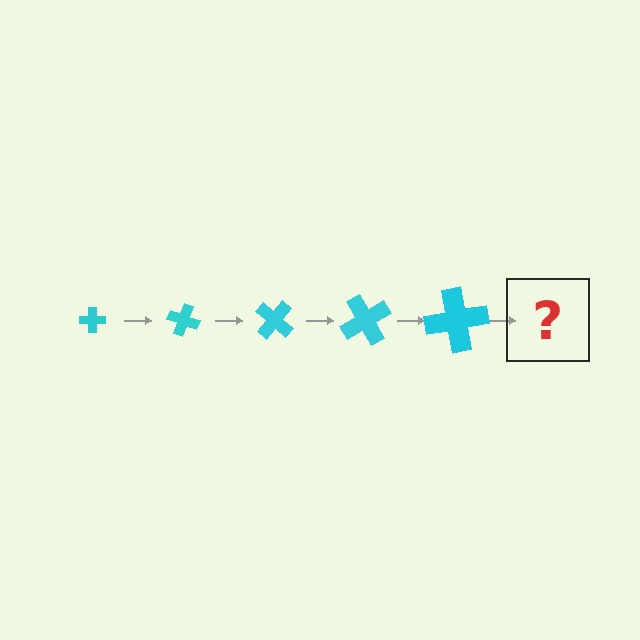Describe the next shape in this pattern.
It should be a cross, larger than the previous one and rotated 100 degrees from the start.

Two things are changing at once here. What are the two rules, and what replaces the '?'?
The two rules are that the cross grows larger each step and it rotates 20 degrees each step. The '?' should be a cross, larger than the previous one and rotated 100 degrees from the start.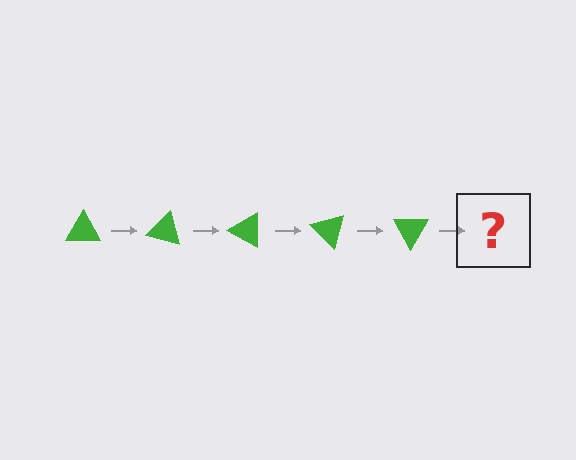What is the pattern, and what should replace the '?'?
The pattern is that the triangle rotates 15 degrees each step. The '?' should be a green triangle rotated 75 degrees.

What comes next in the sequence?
The next element should be a green triangle rotated 75 degrees.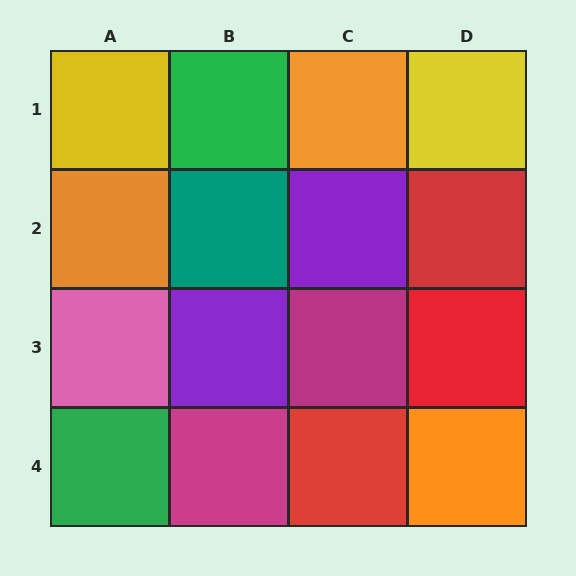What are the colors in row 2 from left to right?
Orange, teal, purple, red.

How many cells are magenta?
2 cells are magenta.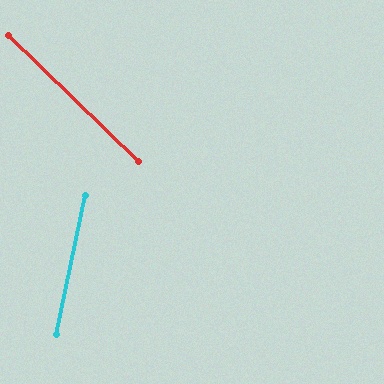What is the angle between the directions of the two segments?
Approximately 58 degrees.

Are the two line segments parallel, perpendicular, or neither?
Neither parallel nor perpendicular — they differ by about 58°.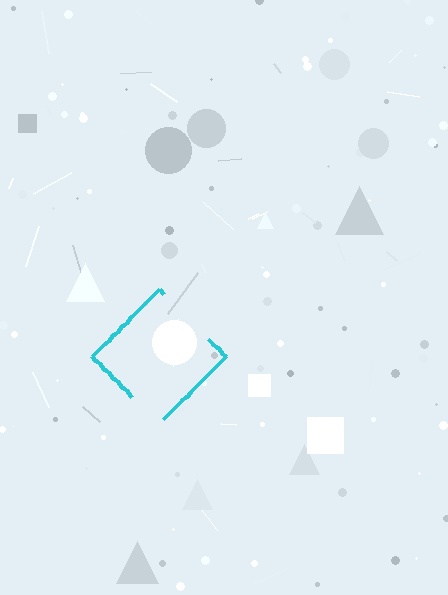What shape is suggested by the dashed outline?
The dashed outline suggests a diamond.